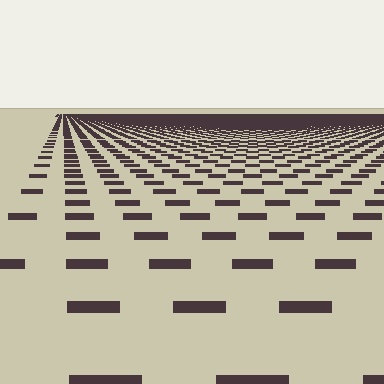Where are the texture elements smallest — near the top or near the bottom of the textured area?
Near the top.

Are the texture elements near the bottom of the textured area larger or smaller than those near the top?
Larger. Near the bottom, elements are closer to the viewer and appear at a bigger on-screen size.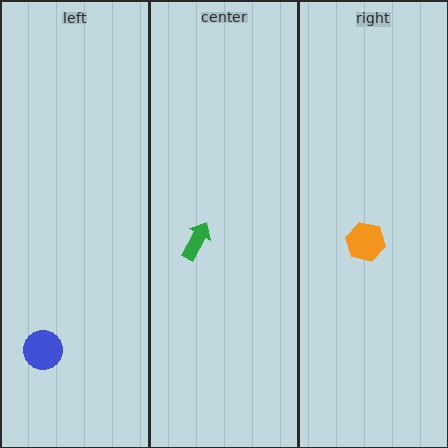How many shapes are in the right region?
1.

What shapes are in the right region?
The orange hexagon.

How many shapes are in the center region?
1.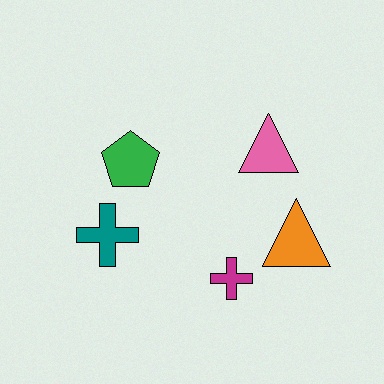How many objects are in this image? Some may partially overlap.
There are 5 objects.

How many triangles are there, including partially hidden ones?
There are 2 triangles.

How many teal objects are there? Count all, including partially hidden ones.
There is 1 teal object.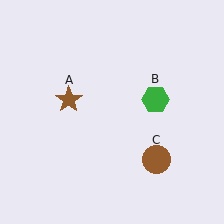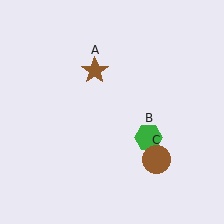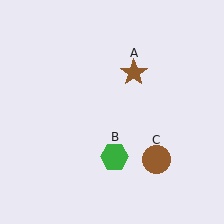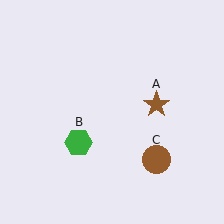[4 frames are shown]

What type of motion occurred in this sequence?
The brown star (object A), green hexagon (object B) rotated clockwise around the center of the scene.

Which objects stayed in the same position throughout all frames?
Brown circle (object C) remained stationary.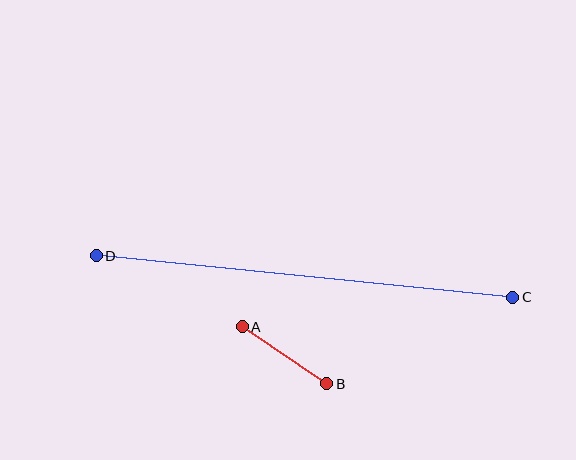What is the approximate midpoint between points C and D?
The midpoint is at approximately (304, 277) pixels.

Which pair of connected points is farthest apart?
Points C and D are farthest apart.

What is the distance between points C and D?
The distance is approximately 419 pixels.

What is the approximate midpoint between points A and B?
The midpoint is at approximately (284, 355) pixels.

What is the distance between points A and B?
The distance is approximately 102 pixels.